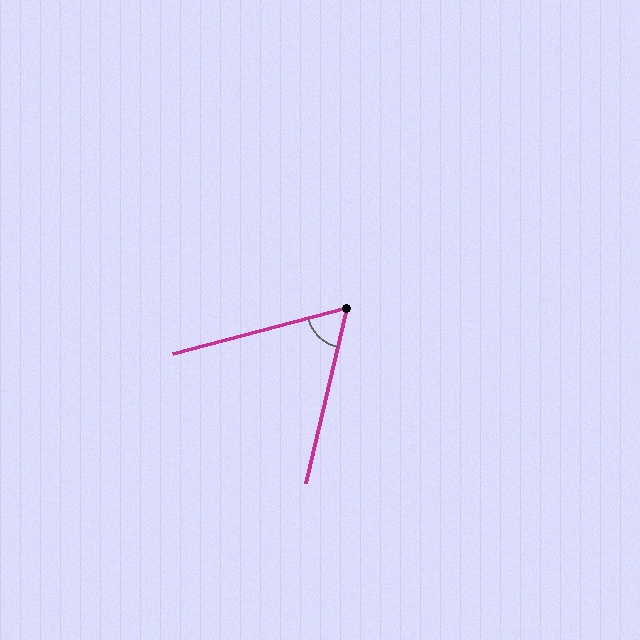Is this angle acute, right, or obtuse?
It is acute.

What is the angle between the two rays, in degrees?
Approximately 62 degrees.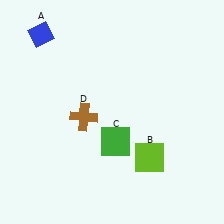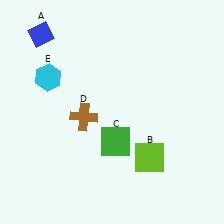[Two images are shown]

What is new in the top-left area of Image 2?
A cyan hexagon (E) was added in the top-left area of Image 2.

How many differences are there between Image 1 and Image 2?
There is 1 difference between the two images.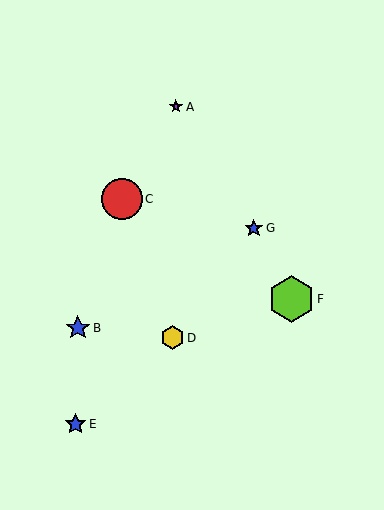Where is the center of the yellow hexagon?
The center of the yellow hexagon is at (172, 338).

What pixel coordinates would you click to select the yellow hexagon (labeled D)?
Click at (172, 338) to select the yellow hexagon D.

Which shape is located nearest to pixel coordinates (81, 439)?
The blue star (labeled E) at (75, 424) is nearest to that location.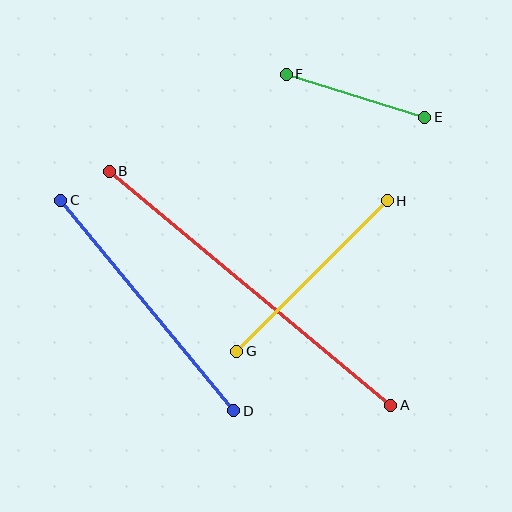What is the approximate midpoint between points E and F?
The midpoint is at approximately (355, 96) pixels.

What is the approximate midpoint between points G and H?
The midpoint is at approximately (312, 276) pixels.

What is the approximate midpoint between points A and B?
The midpoint is at approximately (250, 288) pixels.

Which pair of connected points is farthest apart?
Points A and B are farthest apart.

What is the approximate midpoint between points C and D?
The midpoint is at approximately (147, 306) pixels.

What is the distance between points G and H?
The distance is approximately 213 pixels.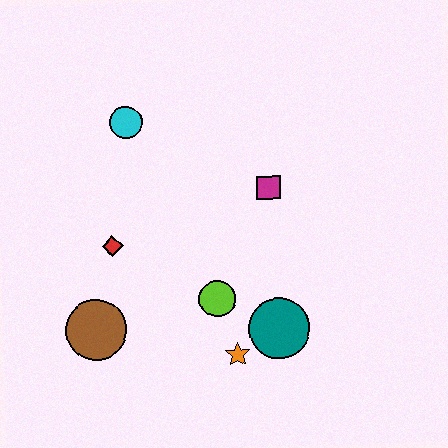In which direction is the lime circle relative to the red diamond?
The lime circle is to the right of the red diamond.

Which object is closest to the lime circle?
The orange star is closest to the lime circle.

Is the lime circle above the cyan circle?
No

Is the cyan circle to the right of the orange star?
No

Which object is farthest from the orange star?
The cyan circle is farthest from the orange star.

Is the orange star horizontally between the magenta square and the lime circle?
Yes